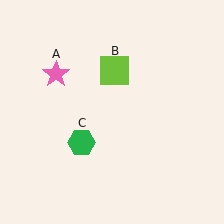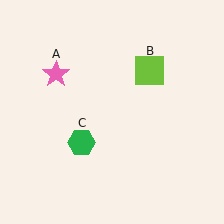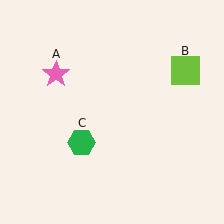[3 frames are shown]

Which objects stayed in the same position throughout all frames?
Pink star (object A) and green hexagon (object C) remained stationary.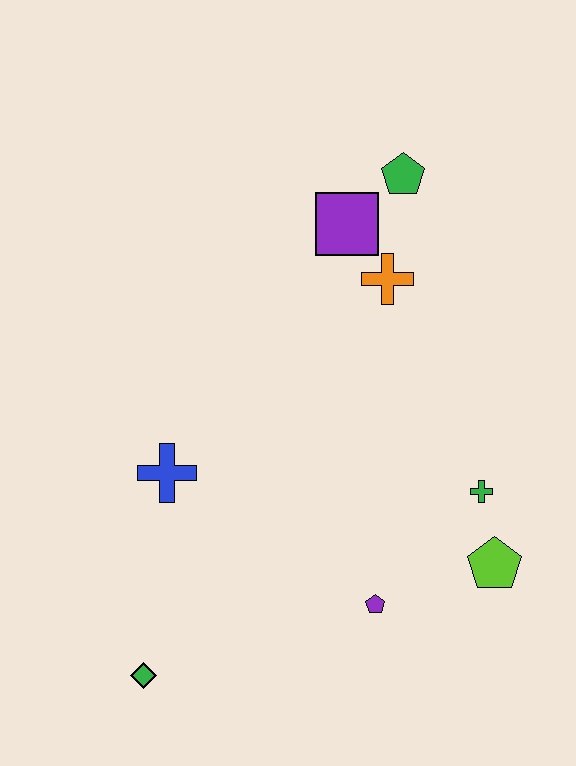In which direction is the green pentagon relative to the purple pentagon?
The green pentagon is above the purple pentagon.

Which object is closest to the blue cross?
The green diamond is closest to the blue cross.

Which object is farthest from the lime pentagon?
The green pentagon is farthest from the lime pentagon.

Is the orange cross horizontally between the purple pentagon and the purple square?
No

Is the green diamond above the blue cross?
No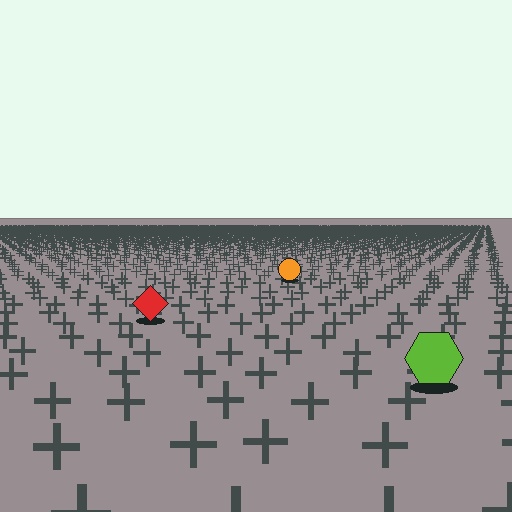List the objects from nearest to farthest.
From nearest to farthest: the lime hexagon, the red diamond, the orange circle.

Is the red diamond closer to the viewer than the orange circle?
Yes. The red diamond is closer — you can tell from the texture gradient: the ground texture is coarser near it.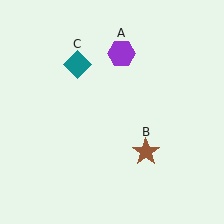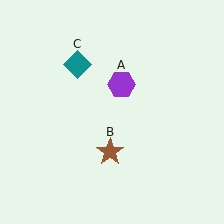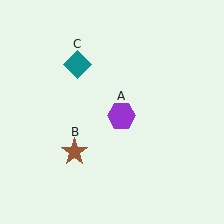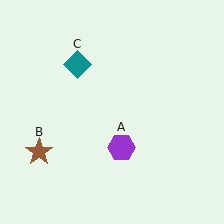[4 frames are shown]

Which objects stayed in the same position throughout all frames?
Teal diamond (object C) remained stationary.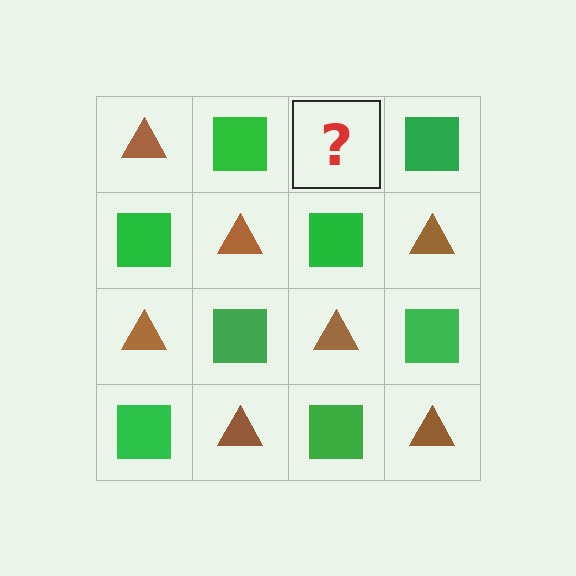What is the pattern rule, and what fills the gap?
The rule is that it alternates brown triangle and green square in a checkerboard pattern. The gap should be filled with a brown triangle.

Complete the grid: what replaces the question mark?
The question mark should be replaced with a brown triangle.